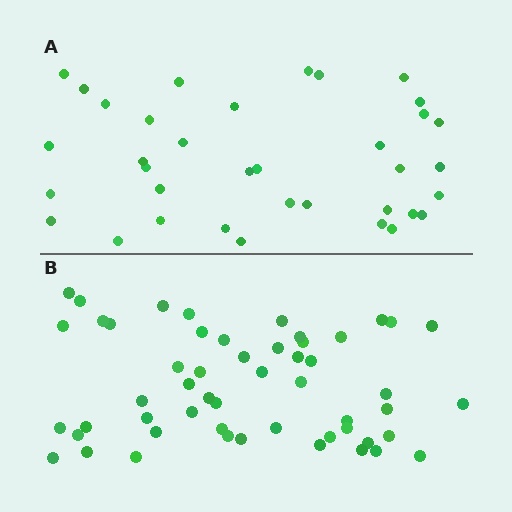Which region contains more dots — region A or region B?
Region B (the bottom region) has more dots.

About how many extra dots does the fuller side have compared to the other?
Region B has approximately 15 more dots than region A.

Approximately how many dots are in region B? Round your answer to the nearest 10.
About 50 dots. (The exact count is 53, which rounds to 50.)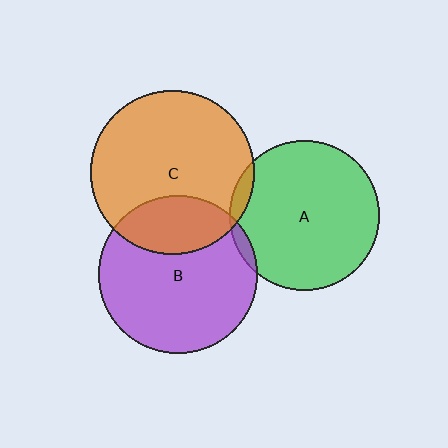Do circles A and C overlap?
Yes.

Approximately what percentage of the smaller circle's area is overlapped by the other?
Approximately 5%.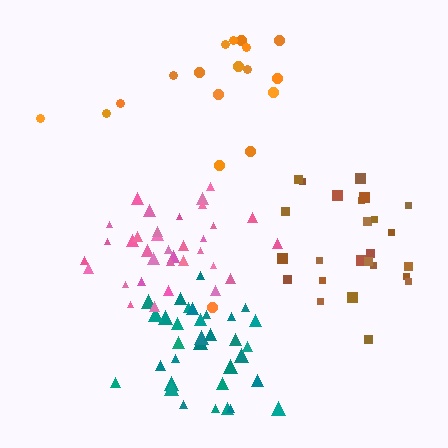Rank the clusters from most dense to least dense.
pink, teal, brown, orange.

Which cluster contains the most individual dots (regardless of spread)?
Teal (34).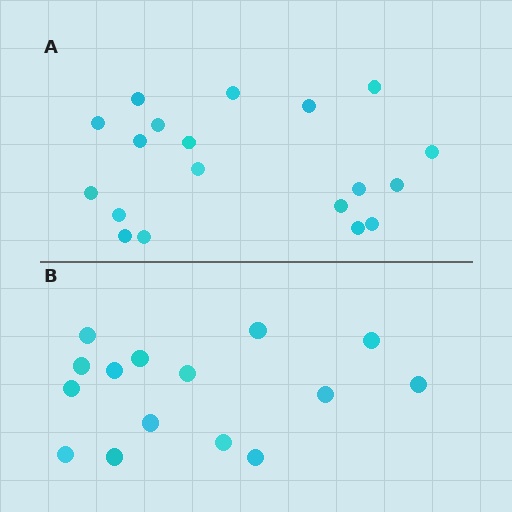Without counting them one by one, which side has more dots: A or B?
Region A (the top region) has more dots.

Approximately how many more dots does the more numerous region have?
Region A has about 4 more dots than region B.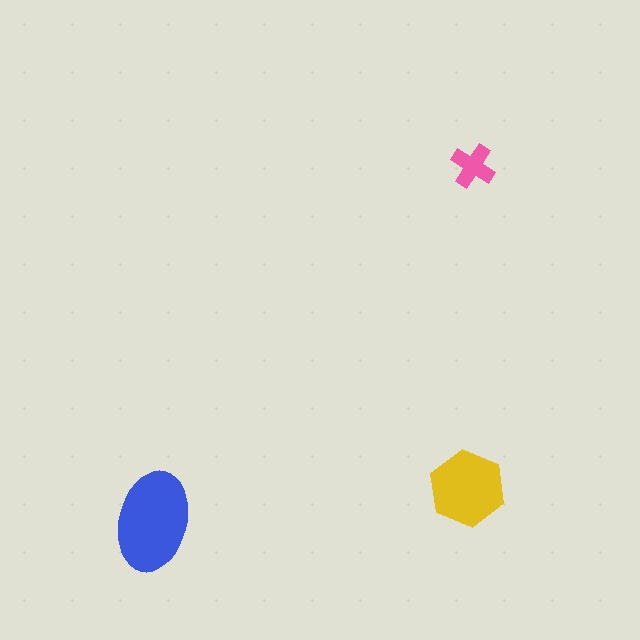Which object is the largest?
The blue ellipse.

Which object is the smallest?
The pink cross.